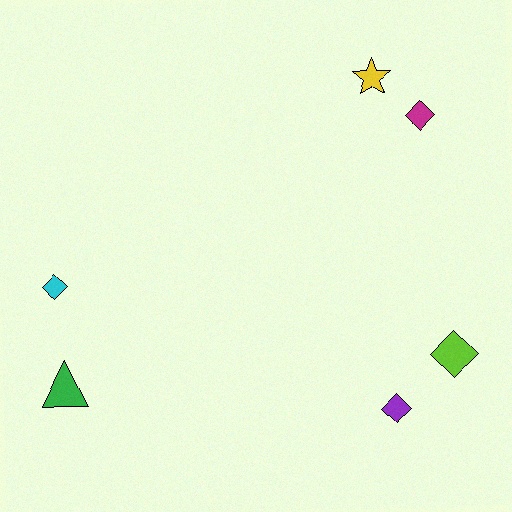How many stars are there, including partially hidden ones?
There is 1 star.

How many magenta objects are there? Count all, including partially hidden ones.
There is 1 magenta object.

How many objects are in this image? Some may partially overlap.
There are 6 objects.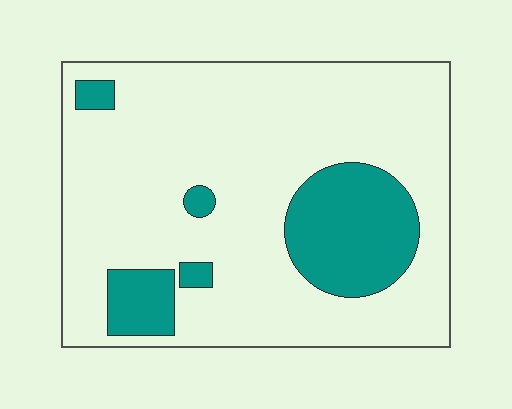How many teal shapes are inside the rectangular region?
5.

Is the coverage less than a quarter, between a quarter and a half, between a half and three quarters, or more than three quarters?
Less than a quarter.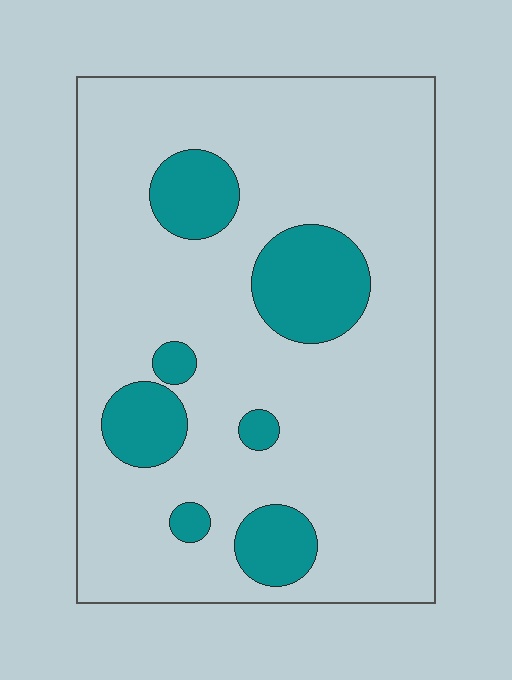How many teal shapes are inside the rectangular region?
7.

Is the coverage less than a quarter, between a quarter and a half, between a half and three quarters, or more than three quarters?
Less than a quarter.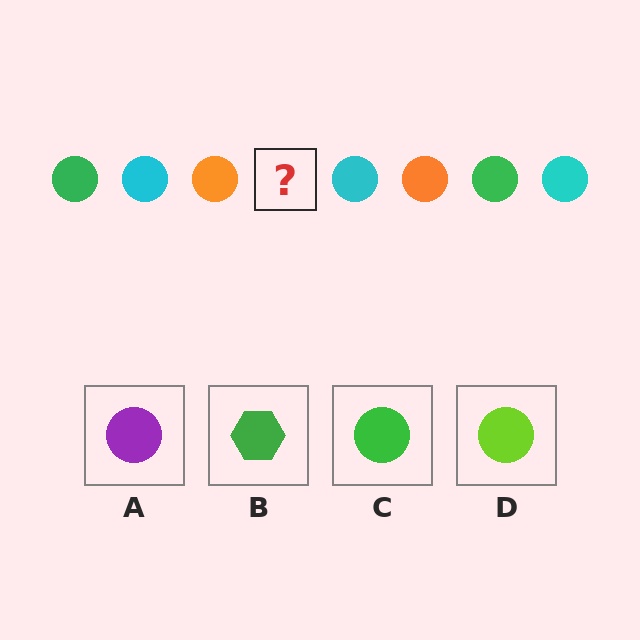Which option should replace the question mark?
Option C.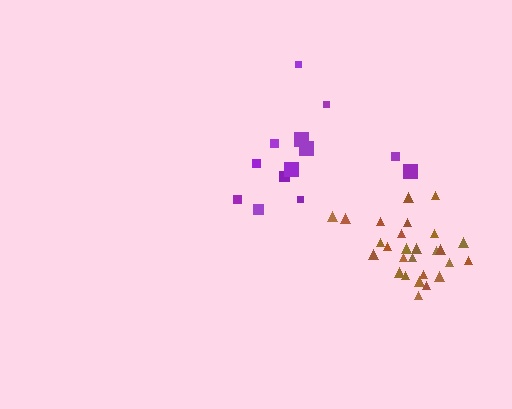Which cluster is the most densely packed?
Brown.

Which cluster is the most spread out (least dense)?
Purple.